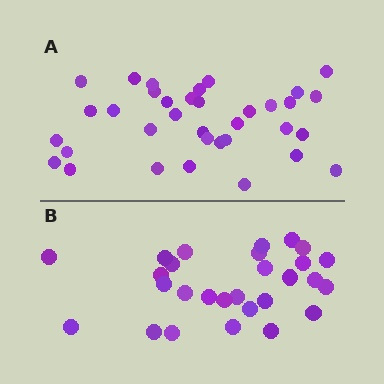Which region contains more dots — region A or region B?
Region A (the top region) has more dots.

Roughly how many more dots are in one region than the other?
Region A has roughly 8 or so more dots than region B.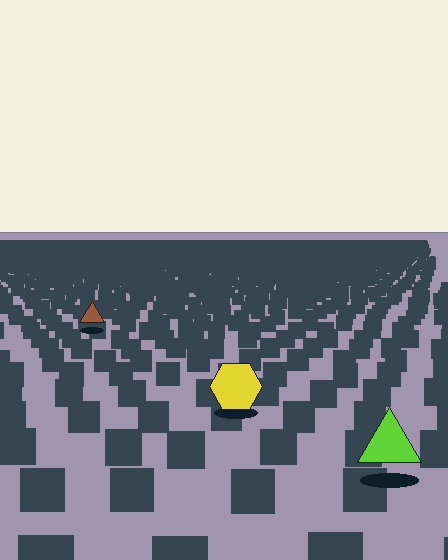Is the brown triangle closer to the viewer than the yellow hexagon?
No. The yellow hexagon is closer — you can tell from the texture gradient: the ground texture is coarser near it.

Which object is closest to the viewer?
The lime triangle is closest. The texture marks near it are larger and more spread out.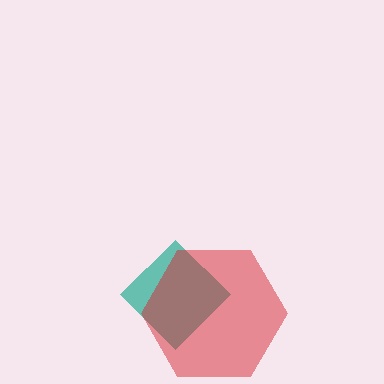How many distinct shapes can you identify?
There are 2 distinct shapes: a teal diamond, a red hexagon.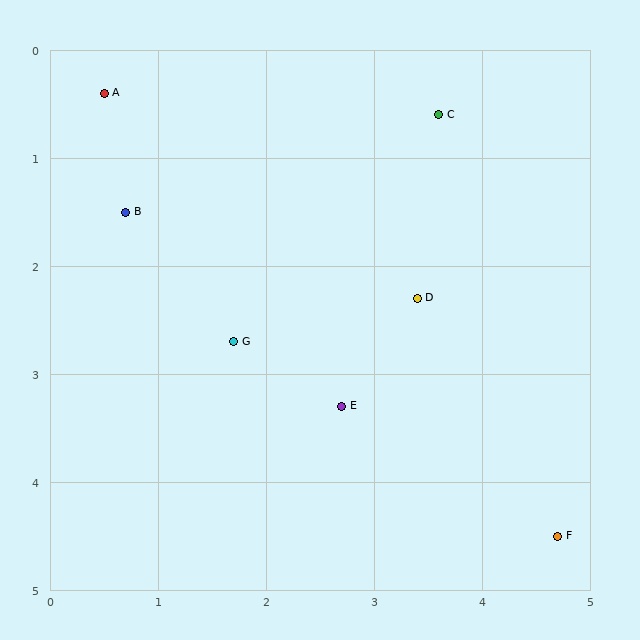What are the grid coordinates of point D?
Point D is at approximately (3.4, 2.3).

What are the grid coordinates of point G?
Point G is at approximately (1.7, 2.7).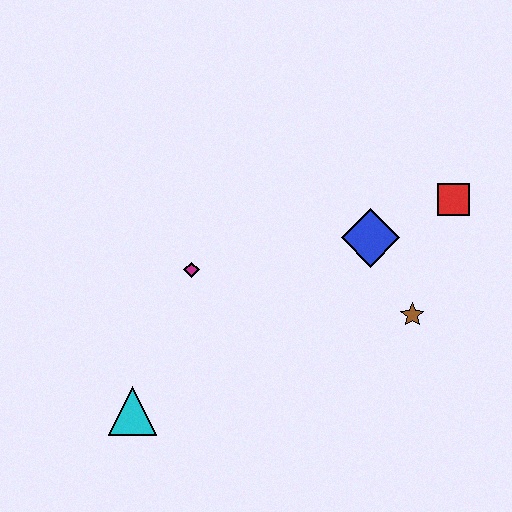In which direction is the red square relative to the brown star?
The red square is above the brown star.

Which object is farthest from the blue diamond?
The cyan triangle is farthest from the blue diamond.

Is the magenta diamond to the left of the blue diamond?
Yes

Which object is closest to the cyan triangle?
The magenta diamond is closest to the cyan triangle.